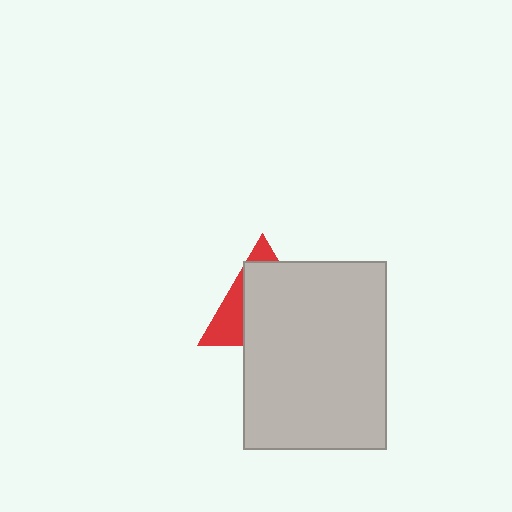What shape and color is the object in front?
The object in front is a light gray rectangle.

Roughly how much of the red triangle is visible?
A small part of it is visible (roughly 32%).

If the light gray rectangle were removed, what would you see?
You would see the complete red triangle.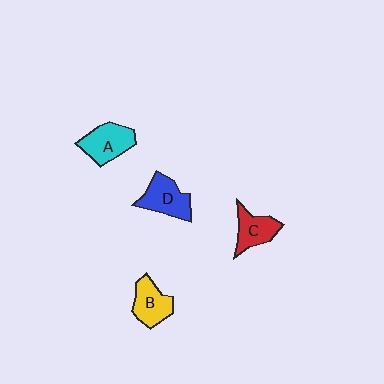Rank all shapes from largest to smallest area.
From largest to smallest: A (cyan), D (blue), B (yellow), C (red).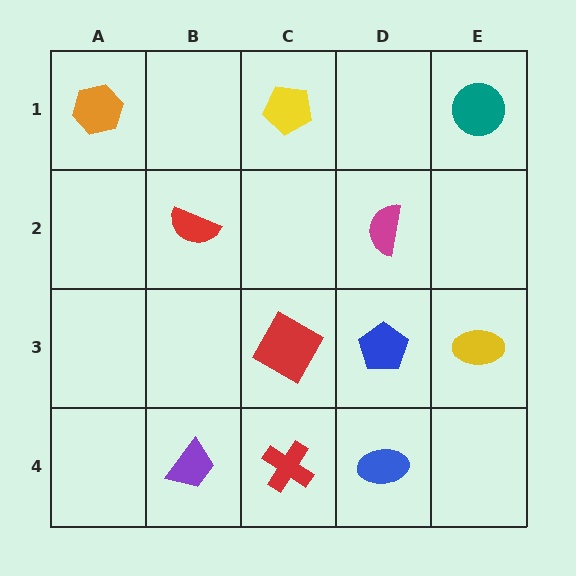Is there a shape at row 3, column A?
No, that cell is empty.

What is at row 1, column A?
An orange hexagon.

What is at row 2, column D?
A magenta semicircle.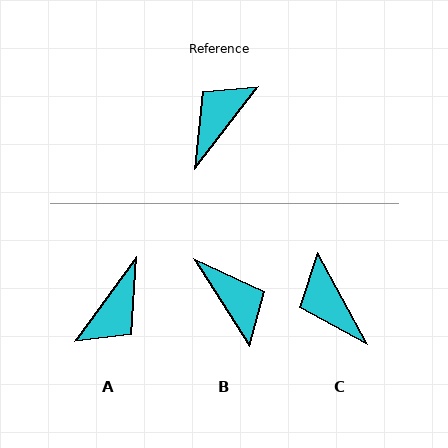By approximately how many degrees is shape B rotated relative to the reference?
Approximately 109 degrees clockwise.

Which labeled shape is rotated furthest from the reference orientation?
A, about 178 degrees away.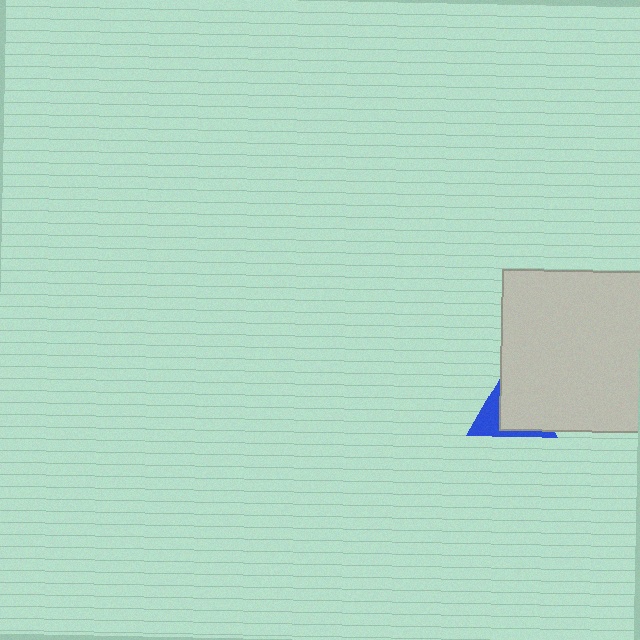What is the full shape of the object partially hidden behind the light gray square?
The partially hidden object is a blue triangle.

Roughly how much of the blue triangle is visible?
A small part of it is visible (roughly 36%).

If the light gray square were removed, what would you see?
You would see the complete blue triangle.